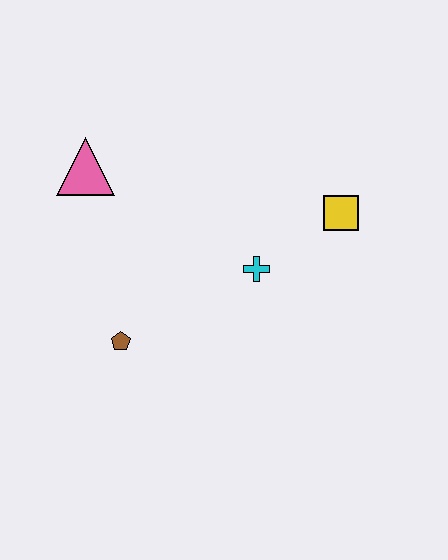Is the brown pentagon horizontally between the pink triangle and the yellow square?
Yes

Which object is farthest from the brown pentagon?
The yellow square is farthest from the brown pentagon.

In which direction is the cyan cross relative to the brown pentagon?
The cyan cross is to the right of the brown pentagon.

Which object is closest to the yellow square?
The cyan cross is closest to the yellow square.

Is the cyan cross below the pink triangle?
Yes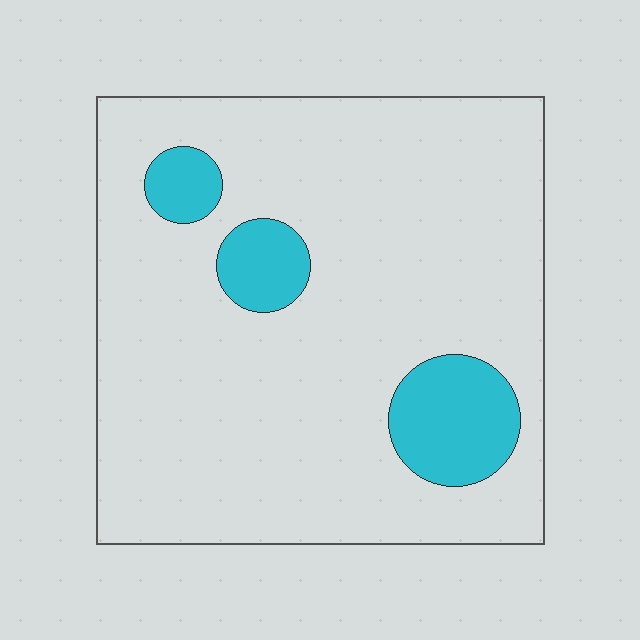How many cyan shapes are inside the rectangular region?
3.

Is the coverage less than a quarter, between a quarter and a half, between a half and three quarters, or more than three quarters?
Less than a quarter.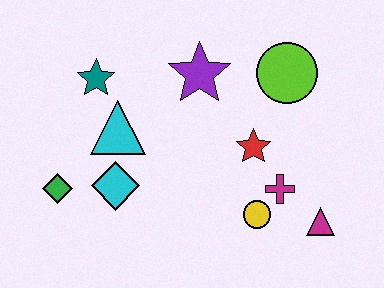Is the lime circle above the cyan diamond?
Yes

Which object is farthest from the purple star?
The magenta triangle is farthest from the purple star.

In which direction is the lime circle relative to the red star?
The lime circle is above the red star.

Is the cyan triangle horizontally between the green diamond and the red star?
Yes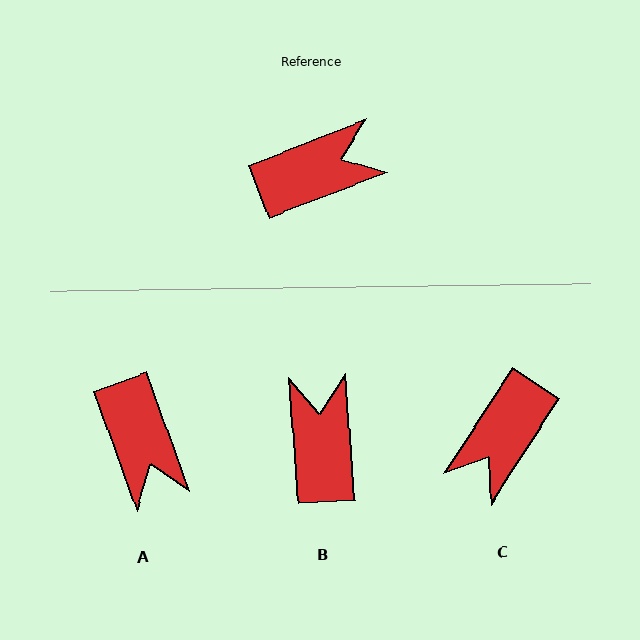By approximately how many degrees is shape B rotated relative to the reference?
Approximately 73 degrees counter-clockwise.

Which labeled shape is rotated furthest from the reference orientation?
C, about 144 degrees away.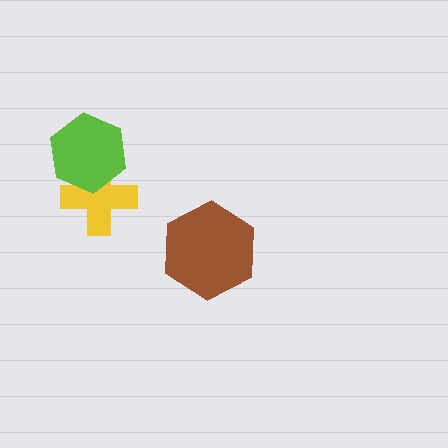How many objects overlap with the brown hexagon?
0 objects overlap with the brown hexagon.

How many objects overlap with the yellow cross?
1 object overlaps with the yellow cross.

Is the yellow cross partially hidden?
Yes, it is partially covered by another shape.